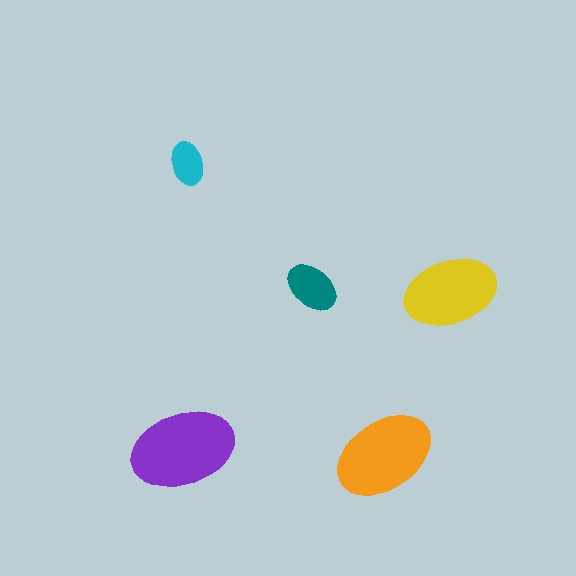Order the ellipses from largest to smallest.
the purple one, the orange one, the yellow one, the teal one, the cyan one.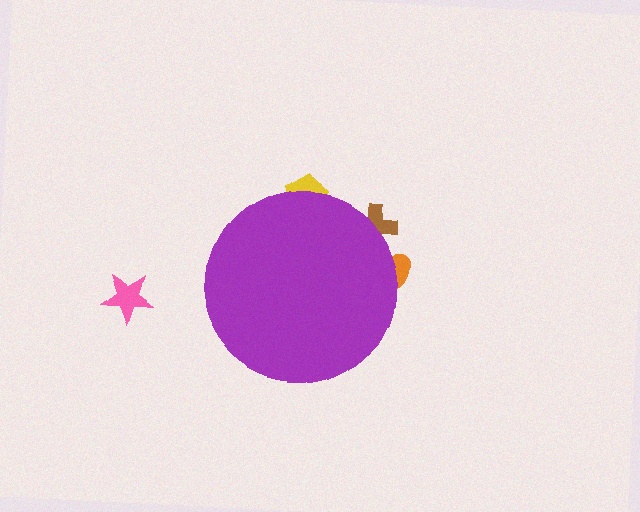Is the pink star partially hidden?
No, the pink star is fully visible.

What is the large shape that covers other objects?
A purple circle.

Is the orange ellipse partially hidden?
Yes, the orange ellipse is partially hidden behind the purple circle.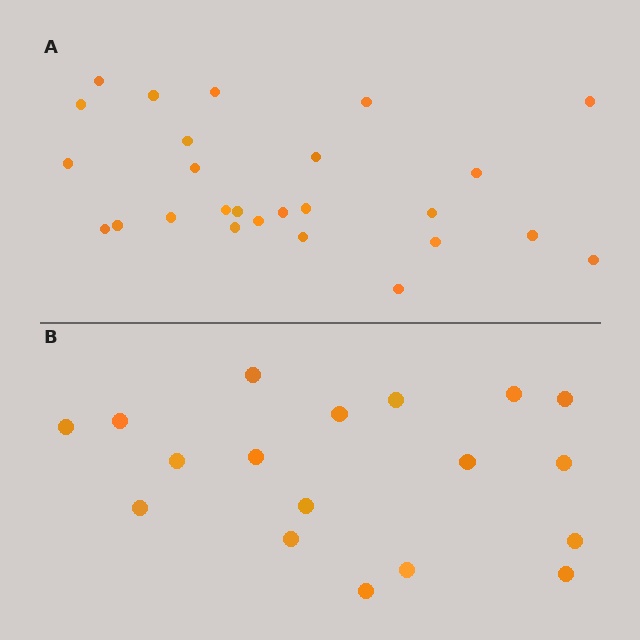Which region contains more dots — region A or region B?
Region A (the top region) has more dots.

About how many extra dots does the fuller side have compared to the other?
Region A has roughly 8 or so more dots than region B.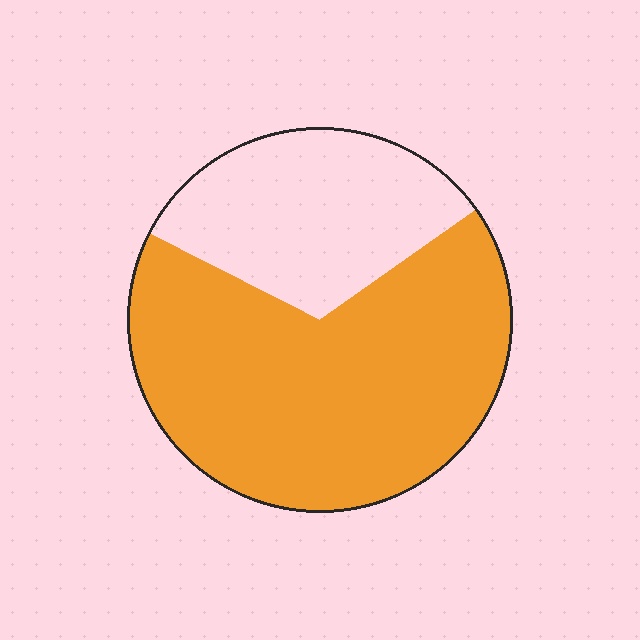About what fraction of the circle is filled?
About two thirds (2/3).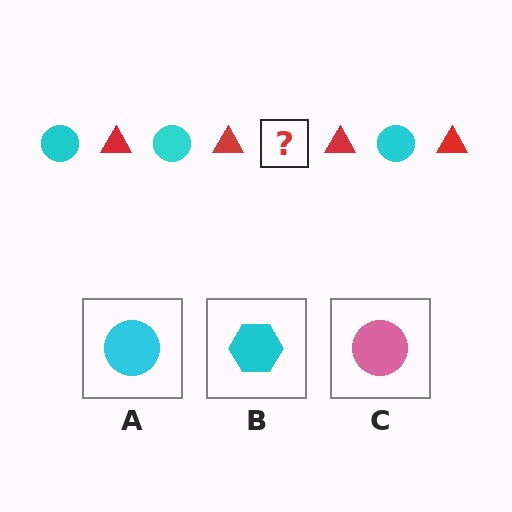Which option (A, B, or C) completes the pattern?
A.